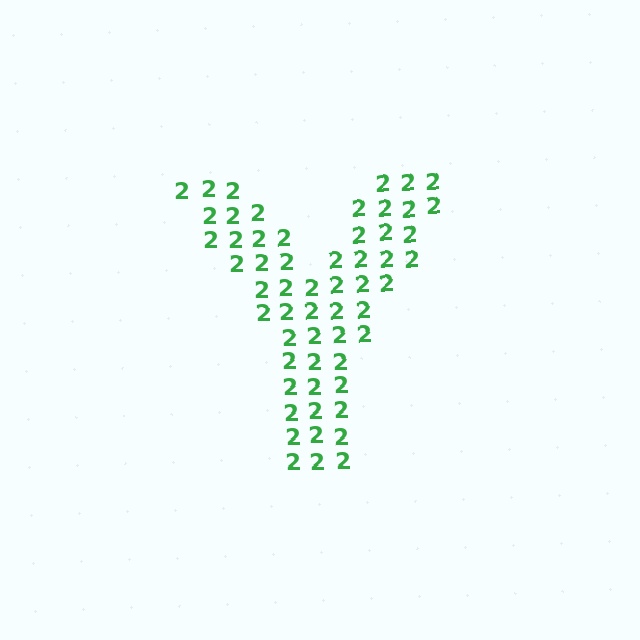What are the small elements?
The small elements are digit 2's.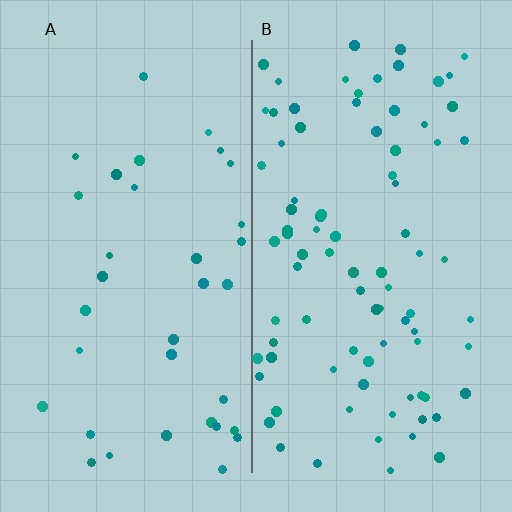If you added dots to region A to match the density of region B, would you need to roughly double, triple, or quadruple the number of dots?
Approximately double.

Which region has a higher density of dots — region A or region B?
B (the right).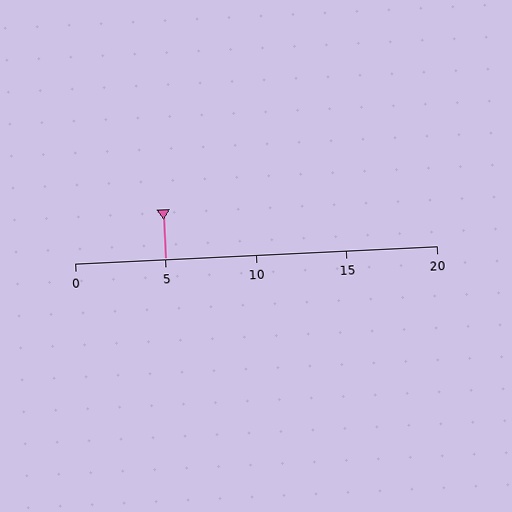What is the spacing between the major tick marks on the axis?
The major ticks are spaced 5 apart.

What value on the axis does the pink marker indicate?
The marker indicates approximately 5.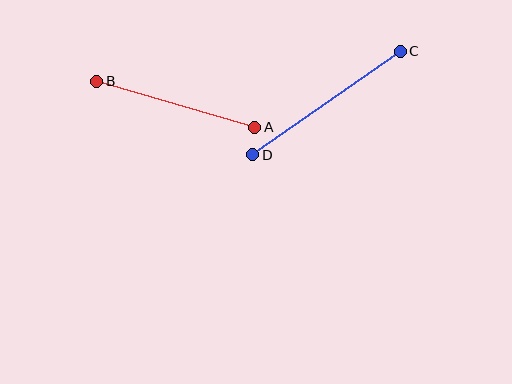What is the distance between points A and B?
The distance is approximately 164 pixels.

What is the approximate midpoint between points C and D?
The midpoint is at approximately (327, 103) pixels.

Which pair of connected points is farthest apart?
Points C and D are farthest apart.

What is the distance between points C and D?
The distance is approximately 180 pixels.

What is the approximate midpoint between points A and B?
The midpoint is at approximately (176, 104) pixels.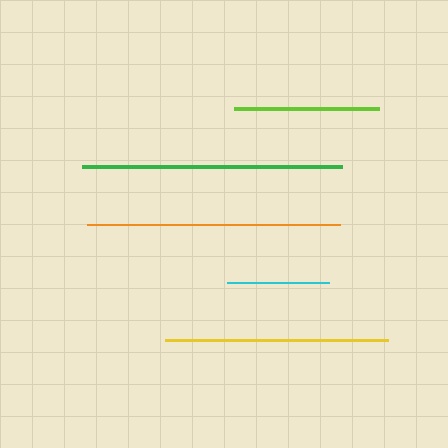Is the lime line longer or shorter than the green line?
The green line is longer than the lime line.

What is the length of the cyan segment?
The cyan segment is approximately 103 pixels long.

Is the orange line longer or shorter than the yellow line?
The orange line is longer than the yellow line.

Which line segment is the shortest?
The cyan line is the shortest at approximately 103 pixels.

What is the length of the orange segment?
The orange segment is approximately 253 pixels long.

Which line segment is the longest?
The green line is the longest at approximately 260 pixels.